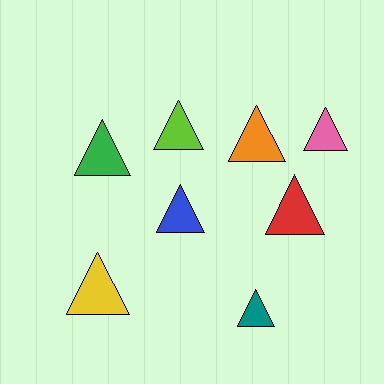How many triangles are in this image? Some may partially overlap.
There are 8 triangles.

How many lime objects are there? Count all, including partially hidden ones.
There is 1 lime object.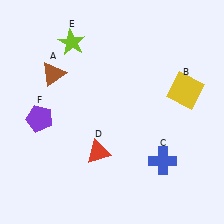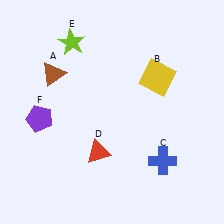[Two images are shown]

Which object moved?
The yellow square (B) moved left.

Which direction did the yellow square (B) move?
The yellow square (B) moved left.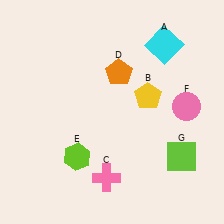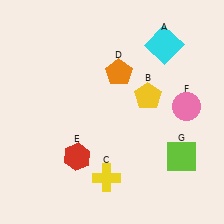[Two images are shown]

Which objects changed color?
C changed from pink to yellow. E changed from lime to red.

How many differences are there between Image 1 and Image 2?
There are 2 differences between the two images.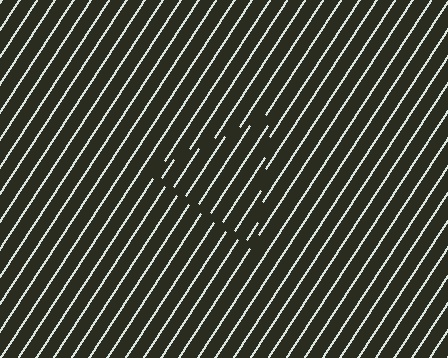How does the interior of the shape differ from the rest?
The interior of the shape contains the same grating, shifted by half a period — the contour is defined by the phase discontinuity where line-ends from the inner and outer gratings abut.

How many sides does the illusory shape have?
3 sides — the line-ends trace a triangle.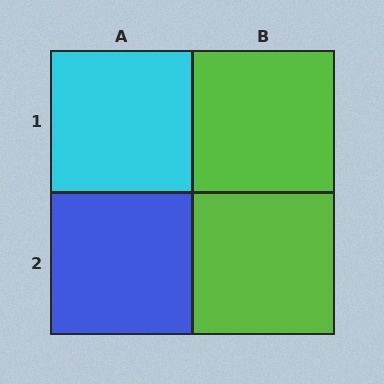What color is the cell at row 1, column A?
Cyan.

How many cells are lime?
2 cells are lime.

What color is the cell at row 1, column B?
Lime.